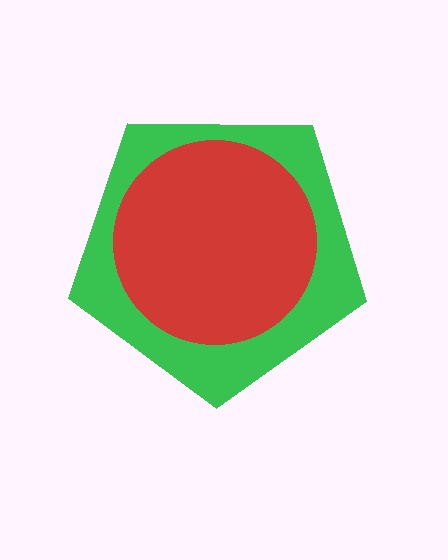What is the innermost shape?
The red circle.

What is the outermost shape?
The green pentagon.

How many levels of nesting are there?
2.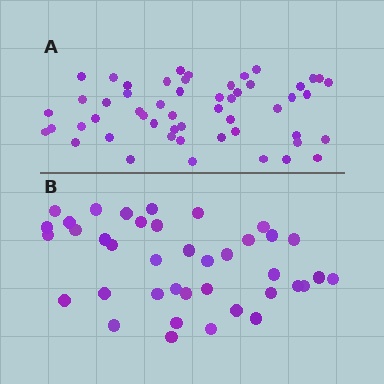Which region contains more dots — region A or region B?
Region A (the top region) has more dots.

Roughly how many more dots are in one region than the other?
Region A has approximately 15 more dots than region B.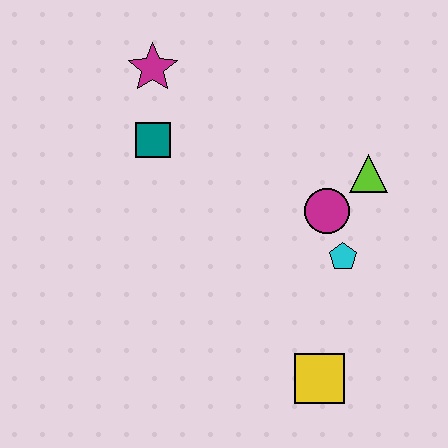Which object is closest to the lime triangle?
The magenta circle is closest to the lime triangle.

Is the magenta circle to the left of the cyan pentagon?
Yes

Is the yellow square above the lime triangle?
No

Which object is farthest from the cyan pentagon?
The magenta star is farthest from the cyan pentagon.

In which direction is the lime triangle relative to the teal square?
The lime triangle is to the right of the teal square.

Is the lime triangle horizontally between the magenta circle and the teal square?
No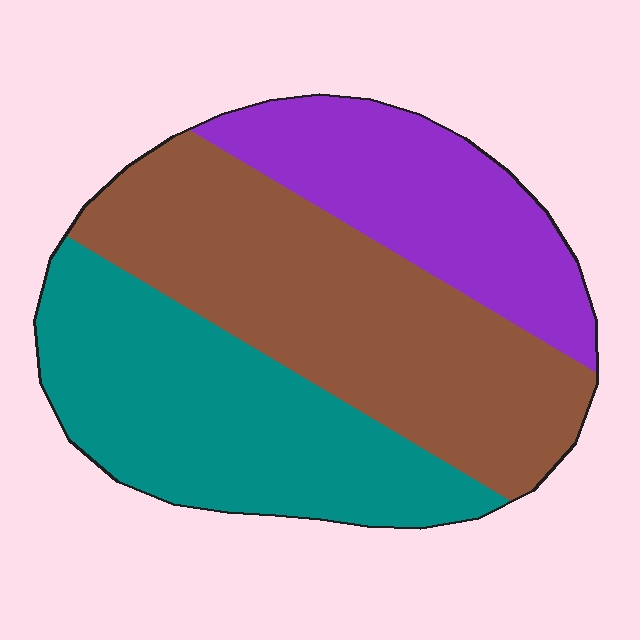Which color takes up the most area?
Brown, at roughly 40%.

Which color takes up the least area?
Purple, at roughly 25%.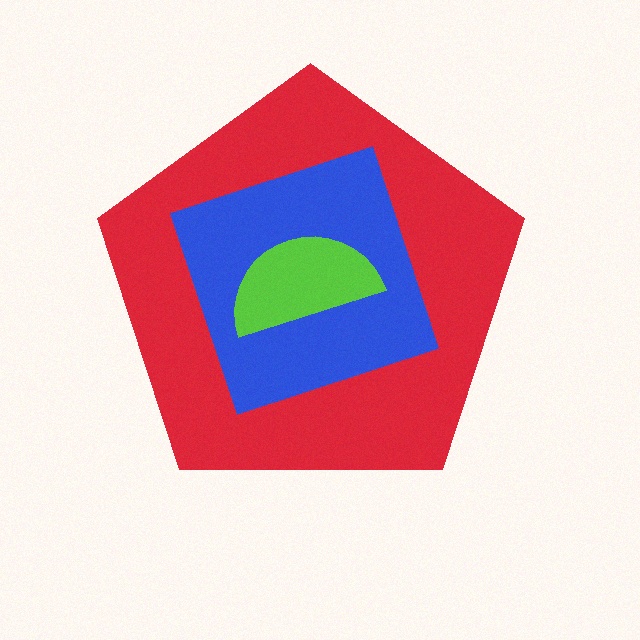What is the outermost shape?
The red pentagon.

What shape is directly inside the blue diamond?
The lime semicircle.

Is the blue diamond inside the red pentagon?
Yes.